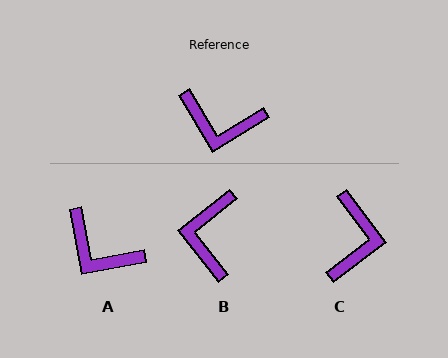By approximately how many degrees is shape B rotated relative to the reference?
Approximately 83 degrees clockwise.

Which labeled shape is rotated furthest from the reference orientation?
C, about 96 degrees away.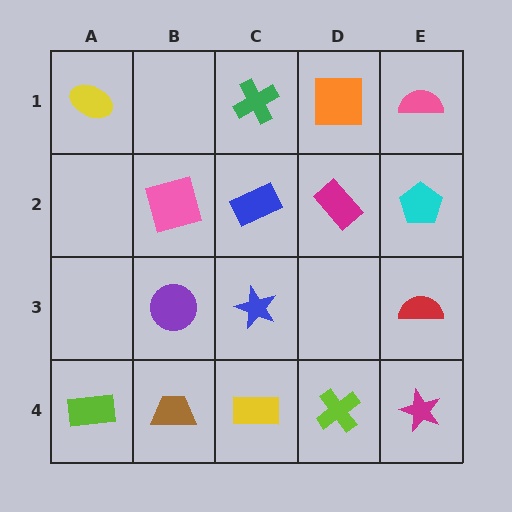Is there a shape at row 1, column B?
No, that cell is empty.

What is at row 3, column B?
A purple circle.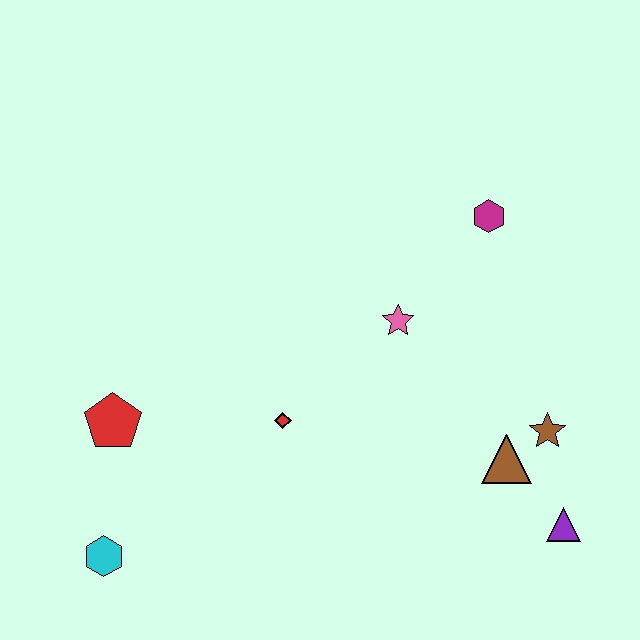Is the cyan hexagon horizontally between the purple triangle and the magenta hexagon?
No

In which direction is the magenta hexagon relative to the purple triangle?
The magenta hexagon is above the purple triangle.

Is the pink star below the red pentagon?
No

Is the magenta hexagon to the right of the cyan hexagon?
Yes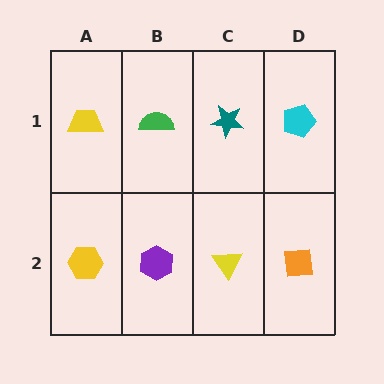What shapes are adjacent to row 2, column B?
A green semicircle (row 1, column B), a yellow hexagon (row 2, column A), a yellow triangle (row 2, column C).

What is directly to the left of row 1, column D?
A teal star.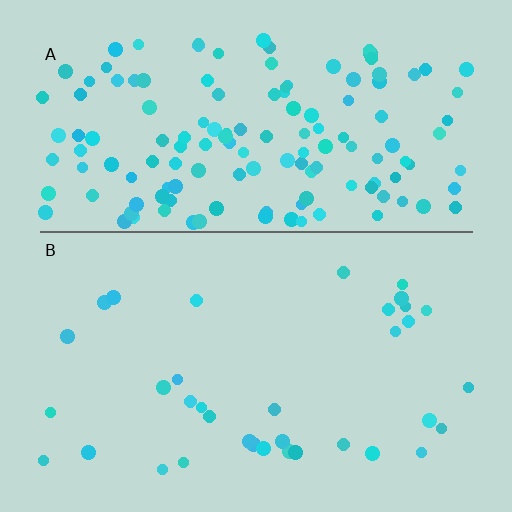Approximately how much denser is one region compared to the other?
Approximately 4.0× — region A over region B.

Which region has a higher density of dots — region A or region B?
A (the top).